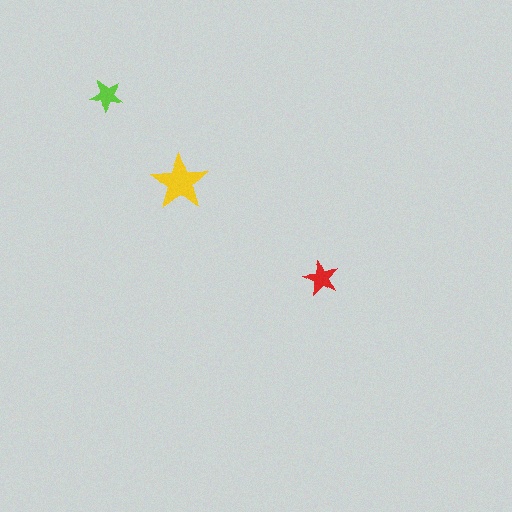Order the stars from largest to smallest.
the yellow one, the red one, the lime one.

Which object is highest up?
The lime star is topmost.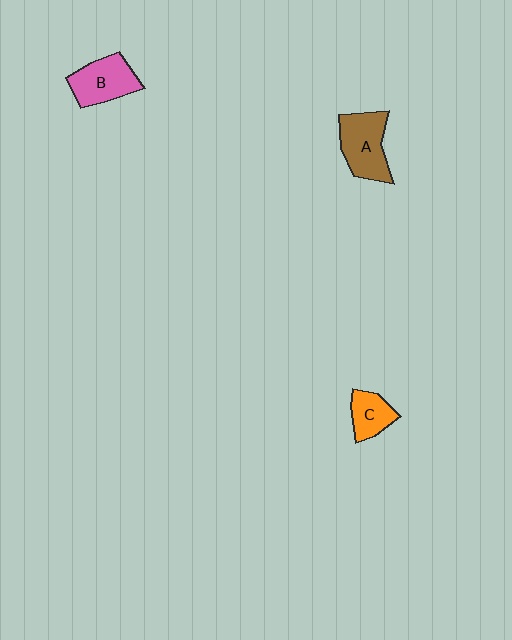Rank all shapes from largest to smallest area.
From largest to smallest: A (brown), B (pink), C (orange).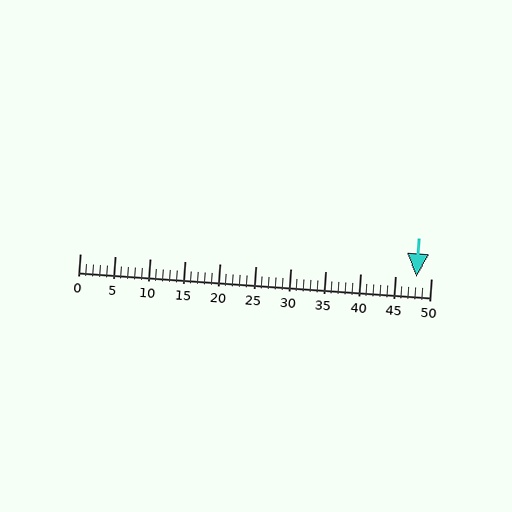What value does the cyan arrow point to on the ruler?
The cyan arrow points to approximately 48.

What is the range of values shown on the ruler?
The ruler shows values from 0 to 50.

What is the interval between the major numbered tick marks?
The major tick marks are spaced 5 units apart.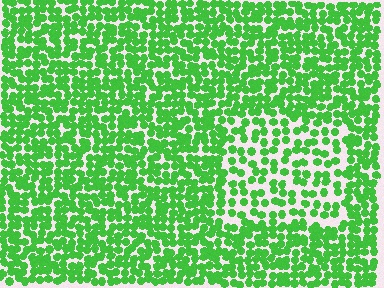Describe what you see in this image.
The image contains small green elements arranged at two different densities. A rectangle-shaped region is visible where the elements are less densely packed than the surrounding area.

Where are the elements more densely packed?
The elements are more densely packed outside the rectangle boundary.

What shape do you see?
I see a rectangle.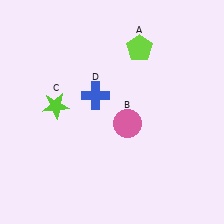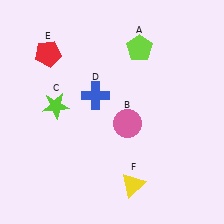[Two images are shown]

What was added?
A red pentagon (E), a yellow triangle (F) were added in Image 2.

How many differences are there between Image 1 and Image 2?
There are 2 differences between the two images.